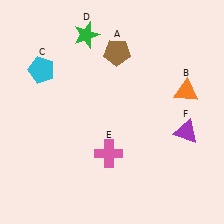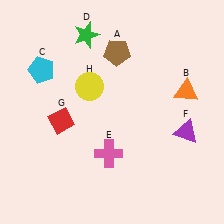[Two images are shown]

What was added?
A red diamond (G), a yellow circle (H) were added in Image 2.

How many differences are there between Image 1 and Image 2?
There are 2 differences between the two images.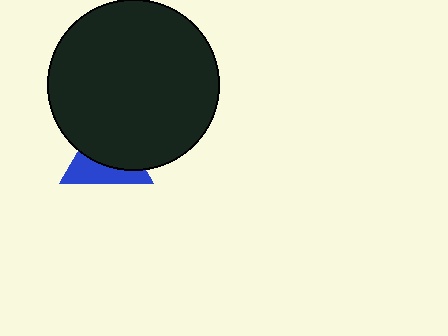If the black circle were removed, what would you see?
You would see the complete blue triangle.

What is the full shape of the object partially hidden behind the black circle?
The partially hidden object is a blue triangle.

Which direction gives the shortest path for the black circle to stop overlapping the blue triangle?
Moving up gives the shortest separation.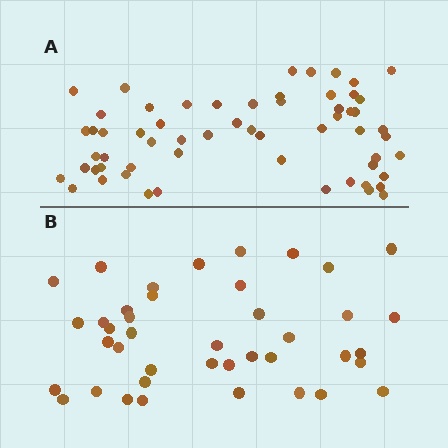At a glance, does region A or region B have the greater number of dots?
Region A (the top region) has more dots.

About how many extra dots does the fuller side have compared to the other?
Region A has approximately 20 more dots than region B.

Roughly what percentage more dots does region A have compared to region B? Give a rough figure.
About 45% more.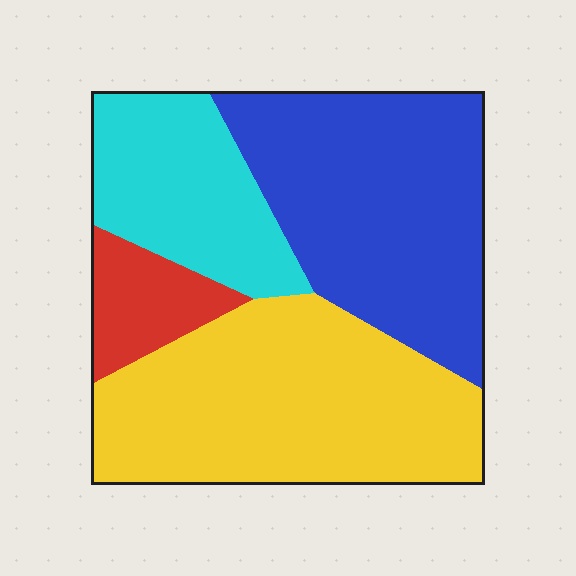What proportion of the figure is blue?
Blue covers about 35% of the figure.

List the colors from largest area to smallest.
From largest to smallest: yellow, blue, cyan, red.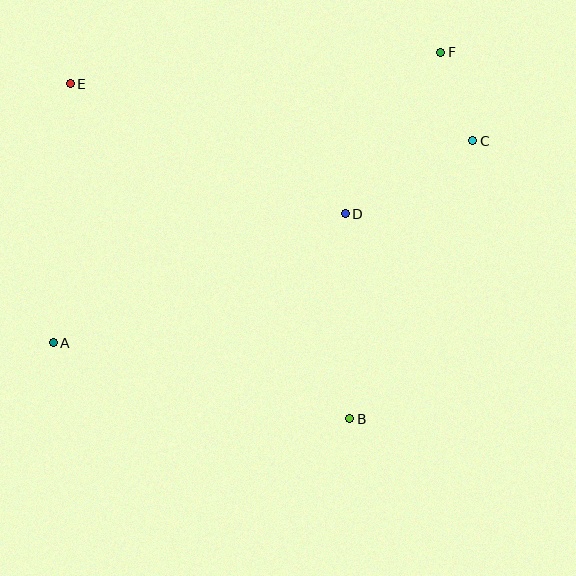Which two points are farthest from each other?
Points A and F are farthest from each other.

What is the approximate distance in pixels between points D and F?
The distance between D and F is approximately 188 pixels.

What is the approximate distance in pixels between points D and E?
The distance between D and E is approximately 304 pixels.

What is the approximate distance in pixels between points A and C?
The distance between A and C is approximately 466 pixels.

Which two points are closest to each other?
Points C and F are closest to each other.